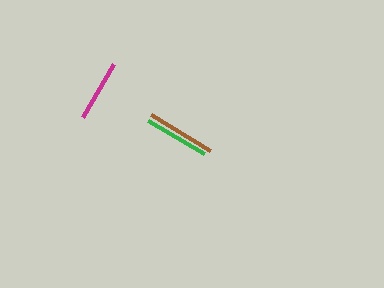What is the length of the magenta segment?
The magenta segment is approximately 61 pixels long.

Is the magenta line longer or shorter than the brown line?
The brown line is longer than the magenta line.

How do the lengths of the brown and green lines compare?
The brown and green lines are approximately the same length.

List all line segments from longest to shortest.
From longest to shortest: brown, green, magenta.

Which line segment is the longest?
The brown line is the longest at approximately 69 pixels.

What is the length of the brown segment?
The brown segment is approximately 69 pixels long.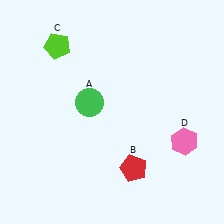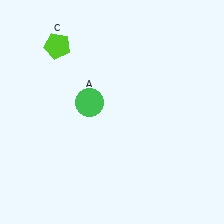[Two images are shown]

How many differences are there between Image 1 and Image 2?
There are 2 differences between the two images.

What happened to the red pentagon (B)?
The red pentagon (B) was removed in Image 2. It was in the bottom-right area of Image 1.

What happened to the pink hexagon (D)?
The pink hexagon (D) was removed in Image 2. It was in the bottom-right area of Image 1.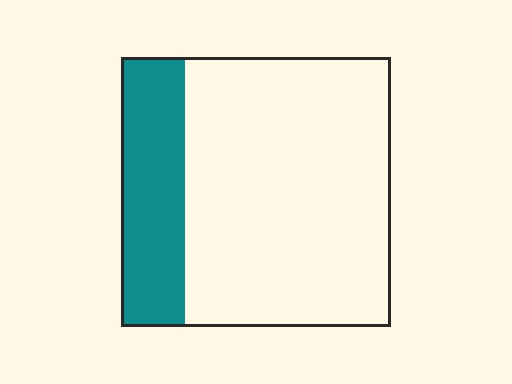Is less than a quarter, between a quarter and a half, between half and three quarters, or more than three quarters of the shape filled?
Less than a quarter.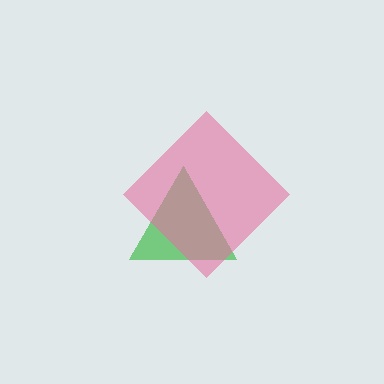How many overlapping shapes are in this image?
There are 2 overlapping shapes in the image.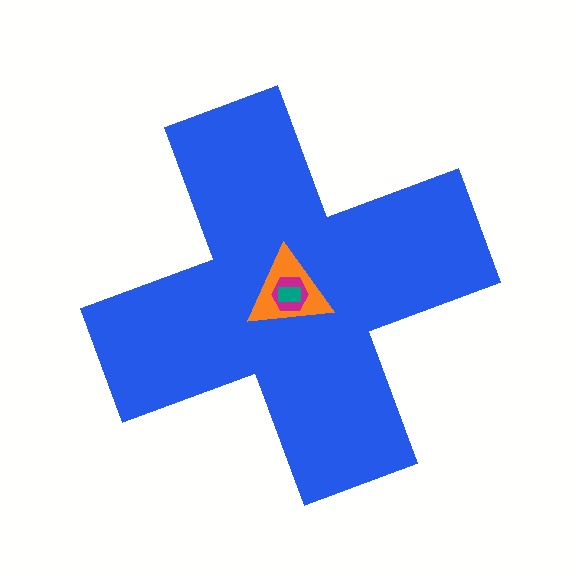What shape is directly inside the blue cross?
The orange triangle.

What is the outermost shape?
The blue cross.